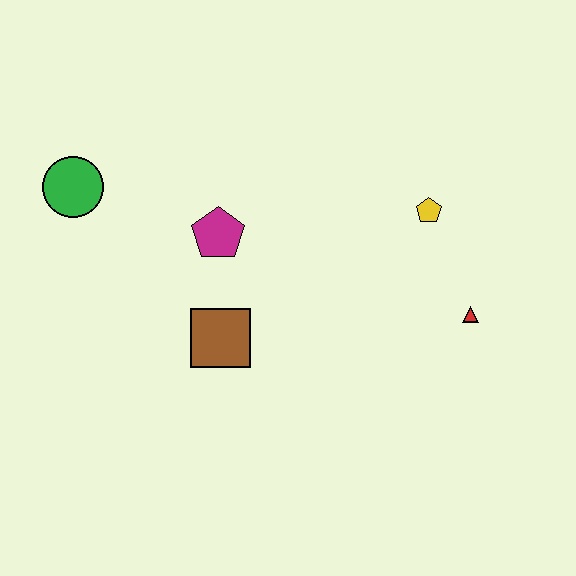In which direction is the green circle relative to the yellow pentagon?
The green circle is to the left of the yellow pentagon.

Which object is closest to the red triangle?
The yellow pentagon is closest to the red triangle.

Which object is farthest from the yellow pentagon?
The green circle is farthest from the yellow pentagon.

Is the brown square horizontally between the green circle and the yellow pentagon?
Yes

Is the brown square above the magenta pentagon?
No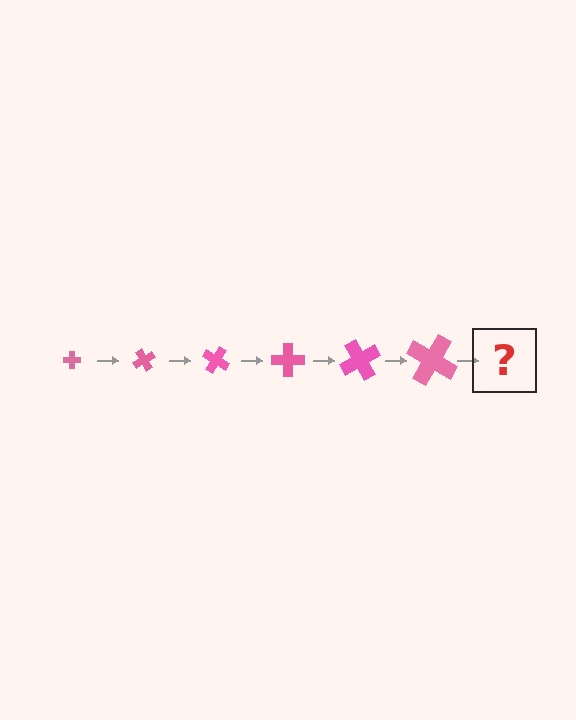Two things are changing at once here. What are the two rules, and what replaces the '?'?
The two rules are that the cross grows larger each step and it rotates 60 degrees each step. The '?' should be a cross, larger than the previous one and rotated 360 degrees from the start.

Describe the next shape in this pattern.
It should be a cross, larger than the previous one and rotated 360 degrees from the start.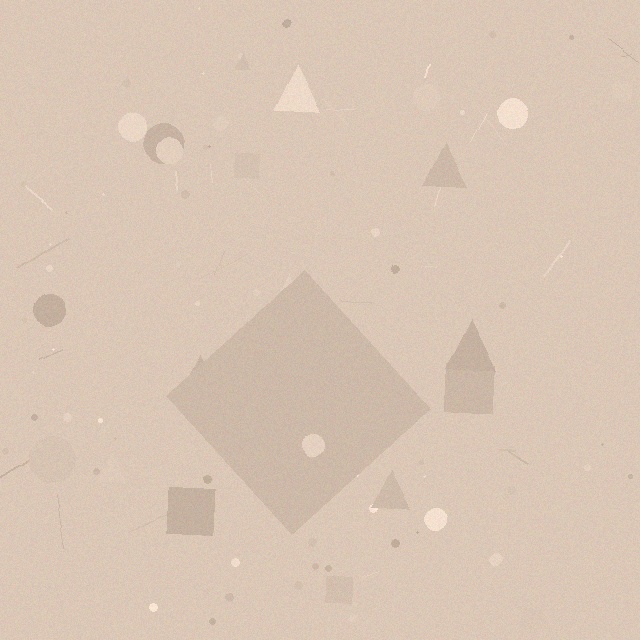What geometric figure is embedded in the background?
A diamond is embedded in the background.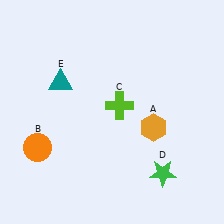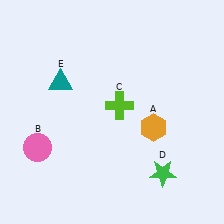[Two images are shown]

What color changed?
The circle (B) changed from orange in Image 1 to pink in Image 2.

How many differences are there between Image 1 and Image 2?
There is 1 difference between the two images.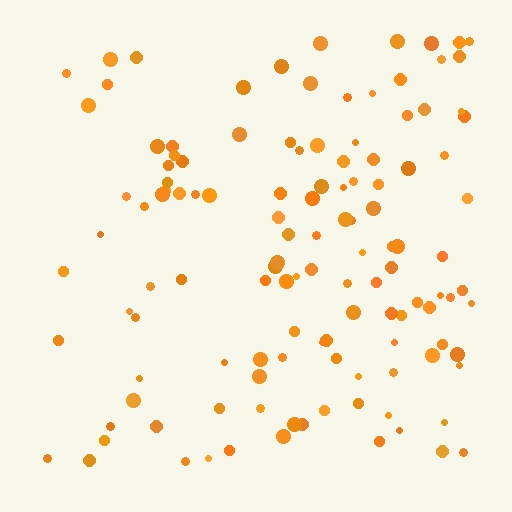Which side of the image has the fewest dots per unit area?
The left.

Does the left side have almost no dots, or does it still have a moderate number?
Still a moderate number, just noticeably fewer than the right.